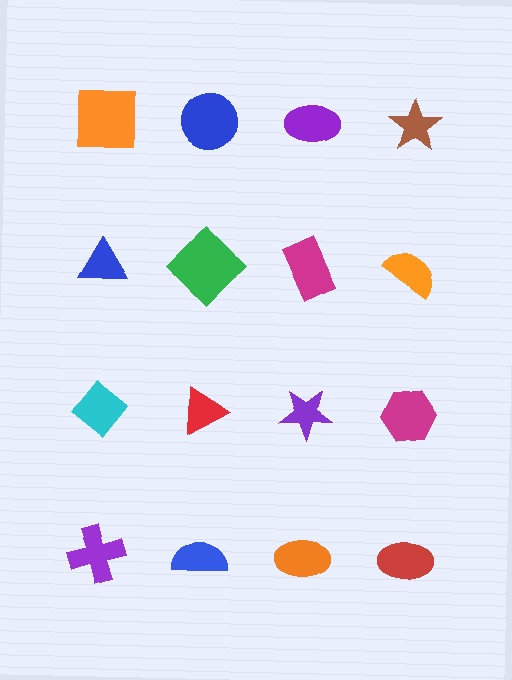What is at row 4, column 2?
A blue semicircle.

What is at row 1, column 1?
An orange square.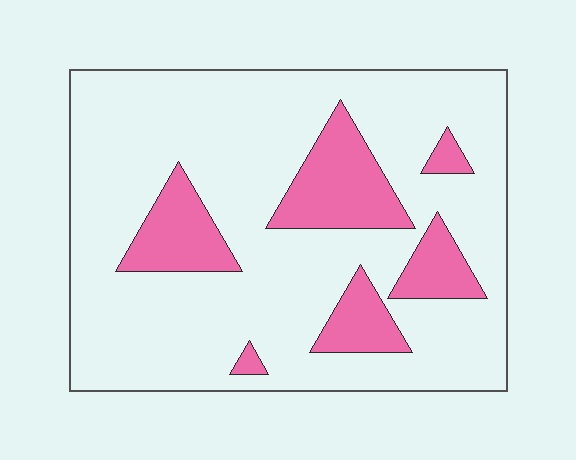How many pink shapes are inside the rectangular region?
6.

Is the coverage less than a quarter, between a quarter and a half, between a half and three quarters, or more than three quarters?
Less than a quarter.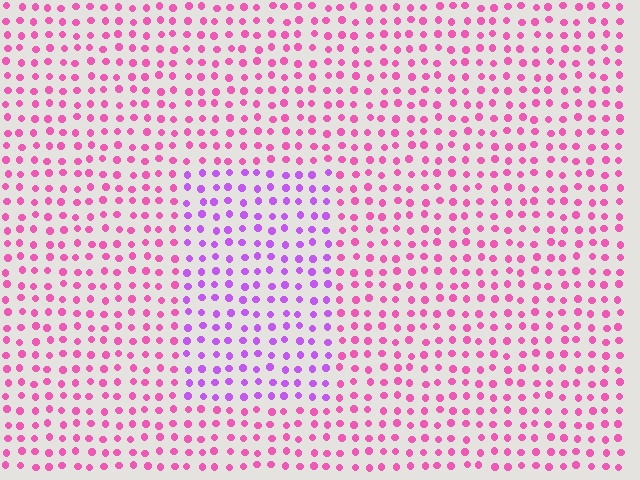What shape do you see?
I see a rectangle.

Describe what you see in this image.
The image is filled with small pink elements in a uniform arrangement. A rectangle-shaped region is visible where the elements are tinted to a slightly different hue, forming a subtle color boundary.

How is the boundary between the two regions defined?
The boundary is defined purely by a slight shift in hue (about 41 degrees). Spacing, size, and orientation are identical on both sides.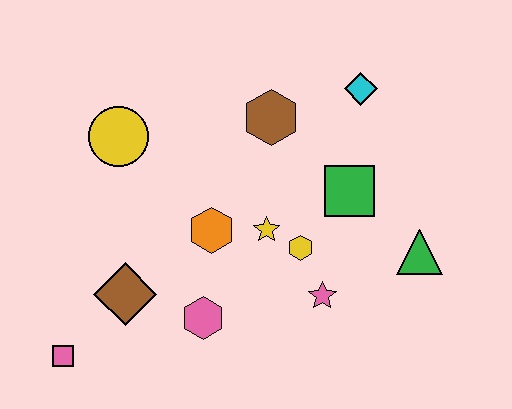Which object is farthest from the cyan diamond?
The pink square is farthest from the cyan diamond.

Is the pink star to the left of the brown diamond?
No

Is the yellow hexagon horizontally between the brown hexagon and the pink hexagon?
No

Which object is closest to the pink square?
The brown diamond is closest to the pink square.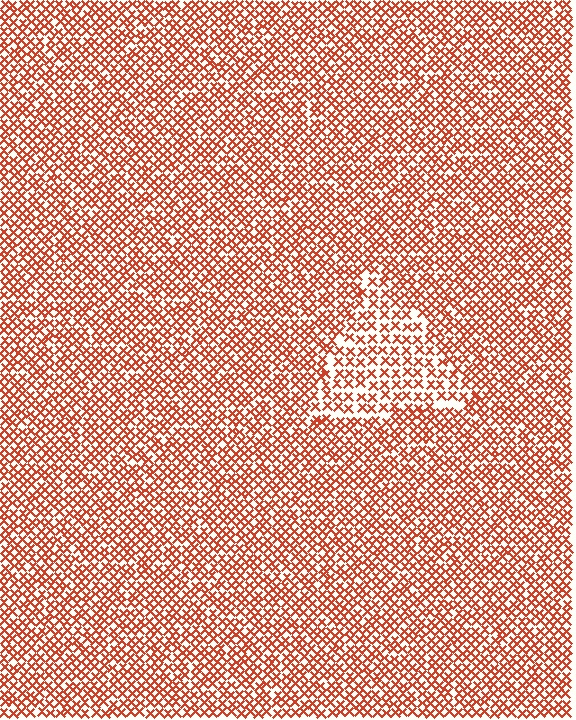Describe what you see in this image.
The image contains small red elements arranged at two different densities. A triangle-shaped region is visible where the elements are less densely packed than the surrounding area.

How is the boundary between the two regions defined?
The boundary is defined by a change in element density (approximately 1.6x ratio). All elements are the same color, size, and shape.